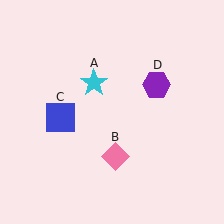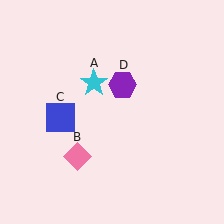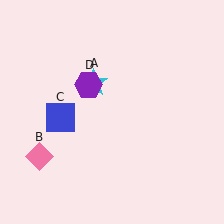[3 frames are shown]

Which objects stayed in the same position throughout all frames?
Cyan star (object A) and blue square (object C) remained stationary.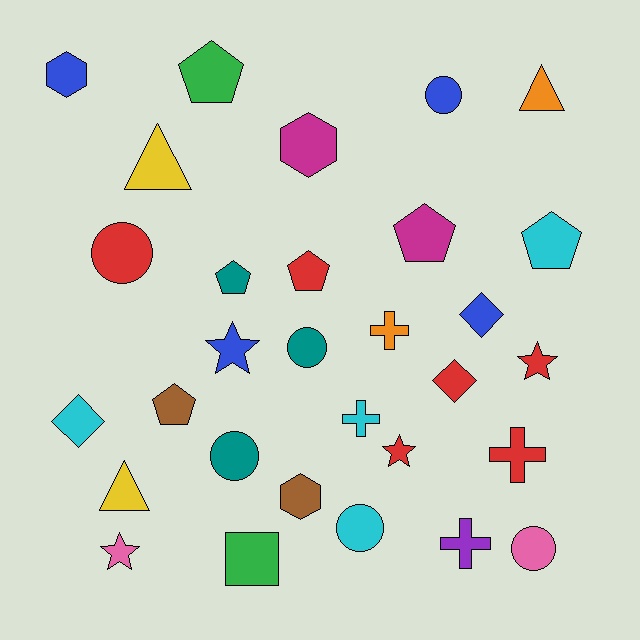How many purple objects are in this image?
There is 1 purple object.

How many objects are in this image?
There are 30 objects.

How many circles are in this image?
There are 6 circles.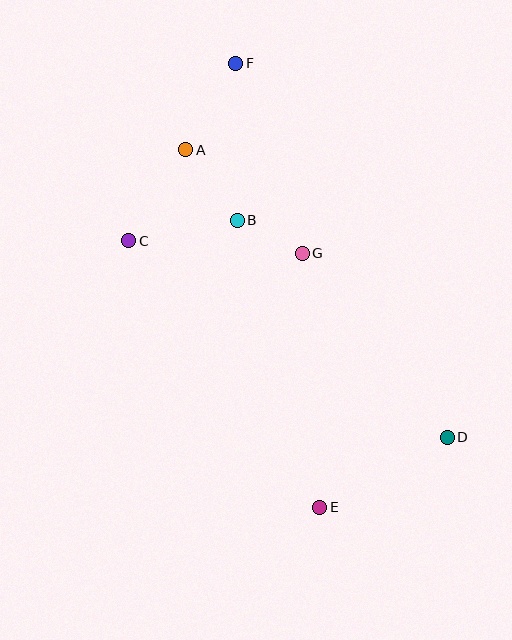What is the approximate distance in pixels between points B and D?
The distance between B and D is approximately 302 pixels.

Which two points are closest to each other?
Points B and G are closest to each other.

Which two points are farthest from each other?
Points E and F are farthest from each other.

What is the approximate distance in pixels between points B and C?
The distance between B and C is approximately 111 pixels.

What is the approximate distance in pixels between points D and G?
The distance between D and G is approximately 235 pixels.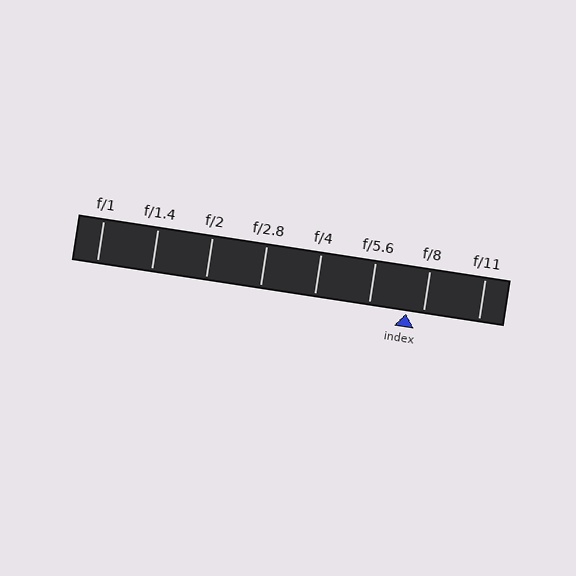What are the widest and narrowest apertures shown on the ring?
The widest aperture shown is f/1 and the narrowest is f/11.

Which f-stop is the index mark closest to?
The index mark is closest to f/8.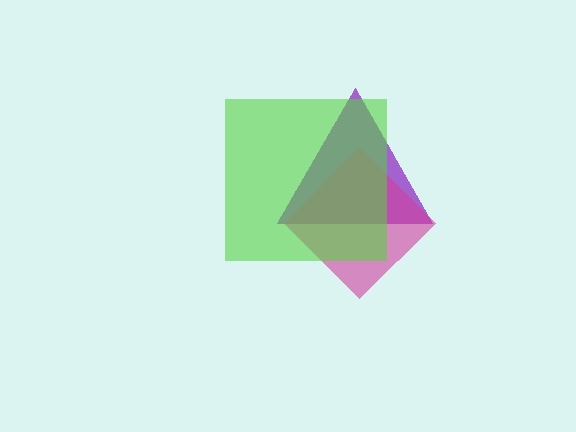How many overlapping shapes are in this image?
There are 3 overlapping shapes in the image.